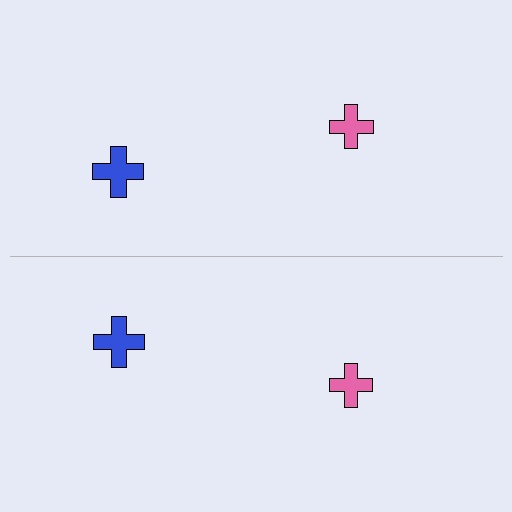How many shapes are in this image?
There are 4 shapes in this image.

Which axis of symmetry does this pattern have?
The pattern has a horizontal axis of symmetry running through the center of the image.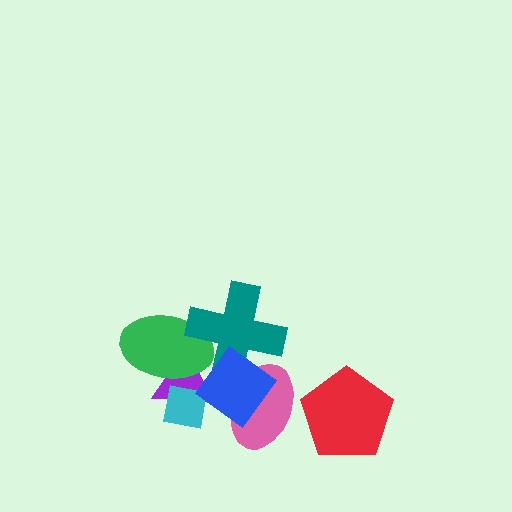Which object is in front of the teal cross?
The blue diamond is in front of the teal cross.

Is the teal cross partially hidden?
Yes, it is partially covered by another shape.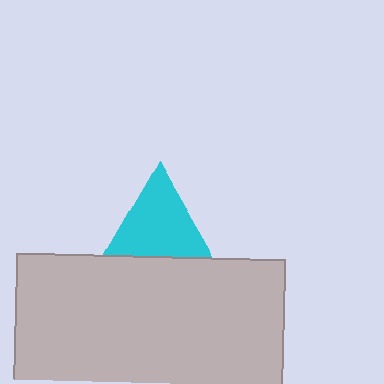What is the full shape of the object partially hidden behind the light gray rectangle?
The partially hidden object is a cyan triangle.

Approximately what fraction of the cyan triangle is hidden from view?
Roughly 32% of the cyan triangle is hidden behind the light gray rectangle.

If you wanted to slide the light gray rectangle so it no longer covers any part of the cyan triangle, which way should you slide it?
Slide it down — that is the most direct way to separate the two shapes.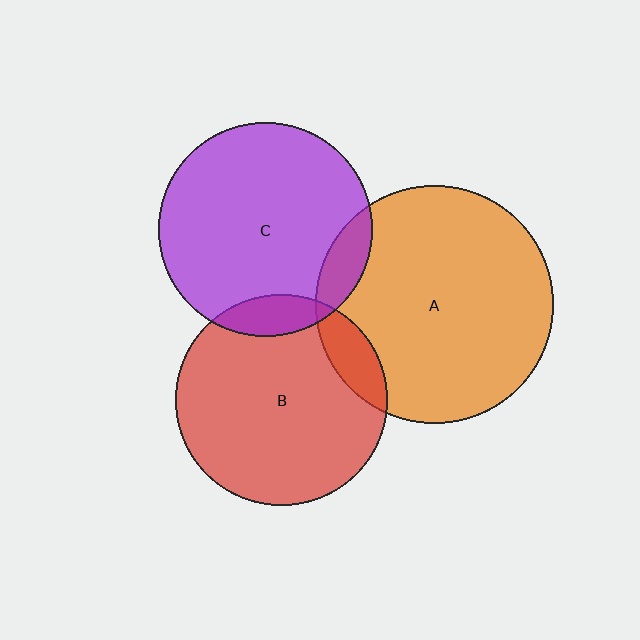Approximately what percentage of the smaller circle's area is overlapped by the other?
Approximately 10%.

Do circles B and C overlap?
Yes.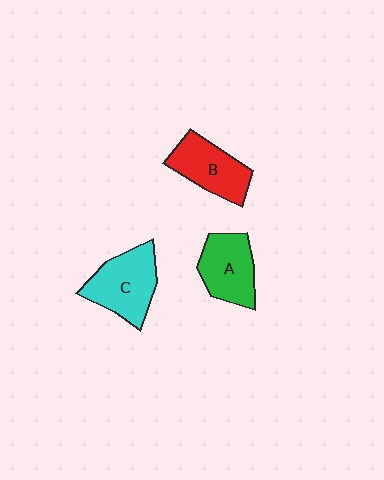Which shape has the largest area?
Shape C (cyan).